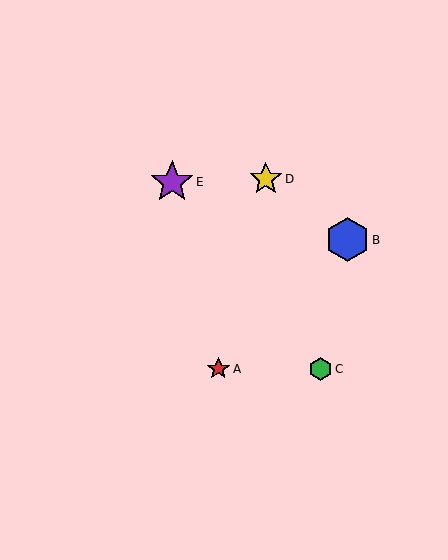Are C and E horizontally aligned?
No, C is at y≈369 and E is at y≈182.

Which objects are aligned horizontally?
Objects A, C are aligned horizontally.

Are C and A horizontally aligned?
Yes, both are at y≈369.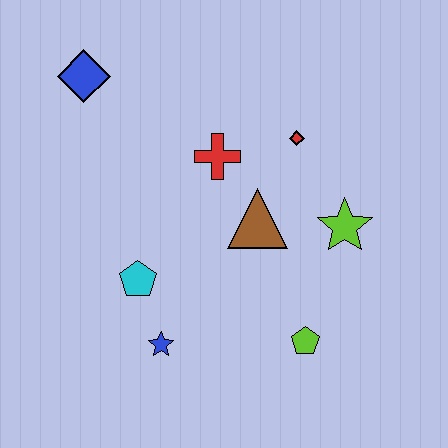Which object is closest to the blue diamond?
The red cross is closest to the blue diamond.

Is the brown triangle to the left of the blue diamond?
No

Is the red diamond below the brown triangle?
No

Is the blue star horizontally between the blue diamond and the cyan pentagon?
No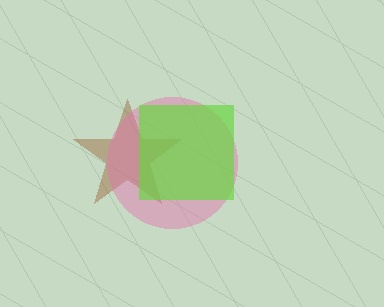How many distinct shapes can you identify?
There are 3 distinct shapes: a brown star, a pink circle, a lime square.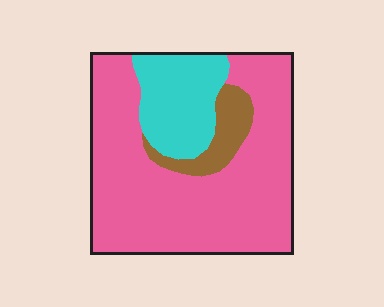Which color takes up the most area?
Pink, at roughly 70%.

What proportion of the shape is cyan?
Cyan covers 20% of the shape.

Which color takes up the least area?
Brown, at roughly 10%.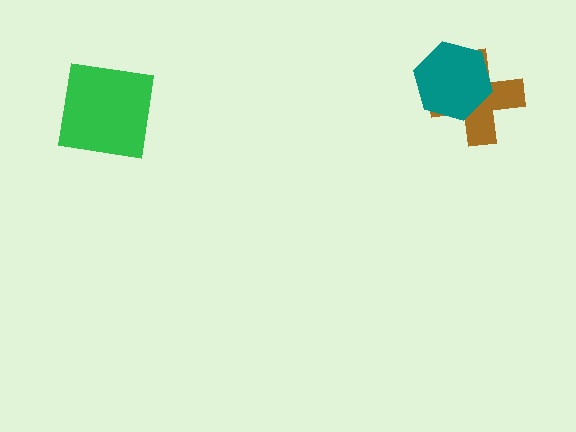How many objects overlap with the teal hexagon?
1 object overlaps with the teal hexagon.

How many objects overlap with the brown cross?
1 object overlaps with the brown cross.